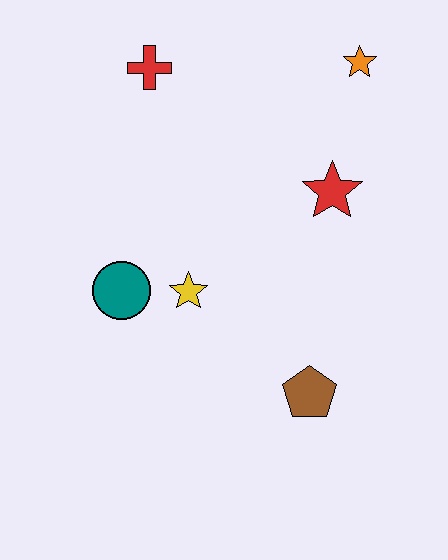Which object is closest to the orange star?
The red star is closest to the orange star.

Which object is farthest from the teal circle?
The orange star is farthest from the teal circle.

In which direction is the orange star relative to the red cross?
The orange star is to the right of the red cross.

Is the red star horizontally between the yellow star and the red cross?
No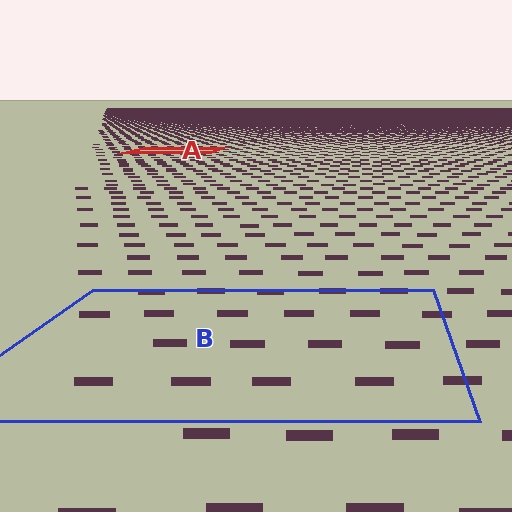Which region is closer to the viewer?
Region B is closer. The texture elements there are larger and more spread out.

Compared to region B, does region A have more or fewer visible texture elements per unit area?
Region A has more texture elements per unit area — they are packed more densely because it is farther away.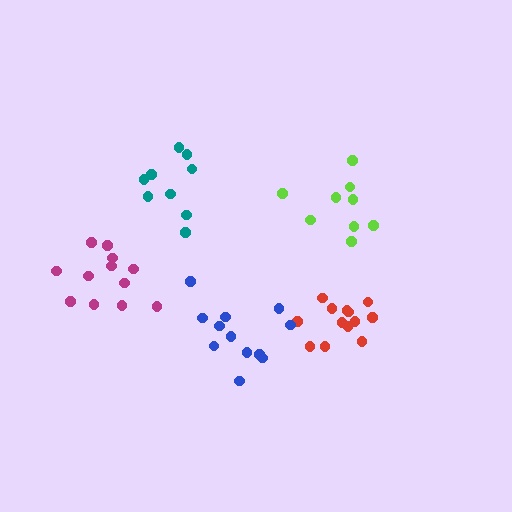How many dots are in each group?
Group 1: 13 dots, Group 2: 12 dots, Group 3: 12 dots, Group 4: 9 dots, Group 5: 9 dots (55 total).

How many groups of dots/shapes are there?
There are 5 groups.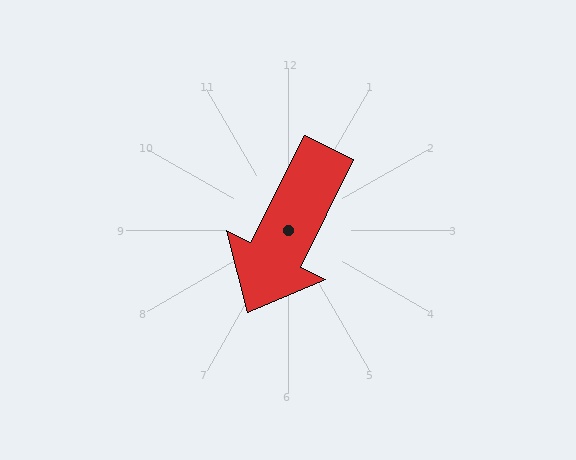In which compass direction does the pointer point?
Southwest.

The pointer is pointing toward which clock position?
Roughly 7 o'clock.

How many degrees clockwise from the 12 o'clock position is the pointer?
Approximately 206 degrees.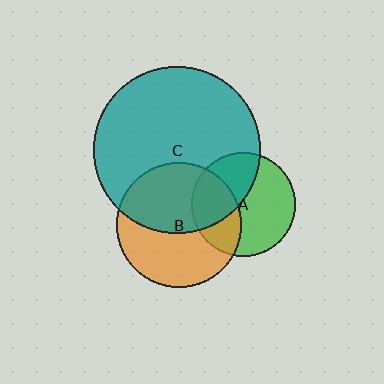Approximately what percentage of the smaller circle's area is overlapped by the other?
Approximately 50%.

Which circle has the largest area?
Circle C (teal).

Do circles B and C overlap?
Yes.